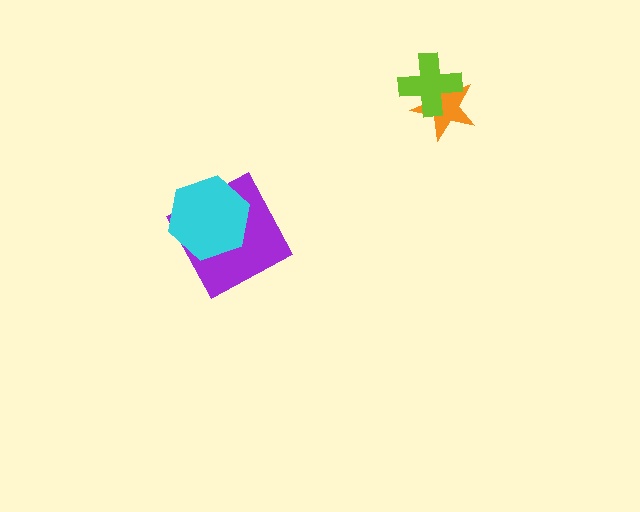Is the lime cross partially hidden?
No, no other shape covers it.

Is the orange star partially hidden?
Yes, it is partially covered by another shape.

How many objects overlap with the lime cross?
1 object overlaps with the lime cross.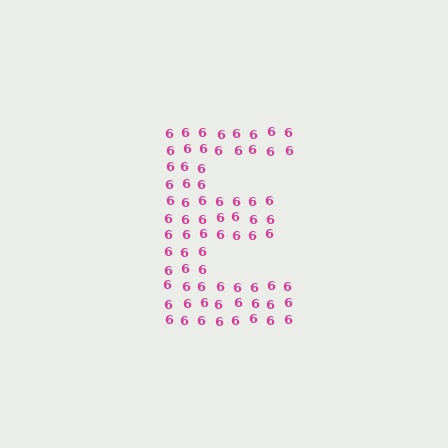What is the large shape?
The large shape is the letter E.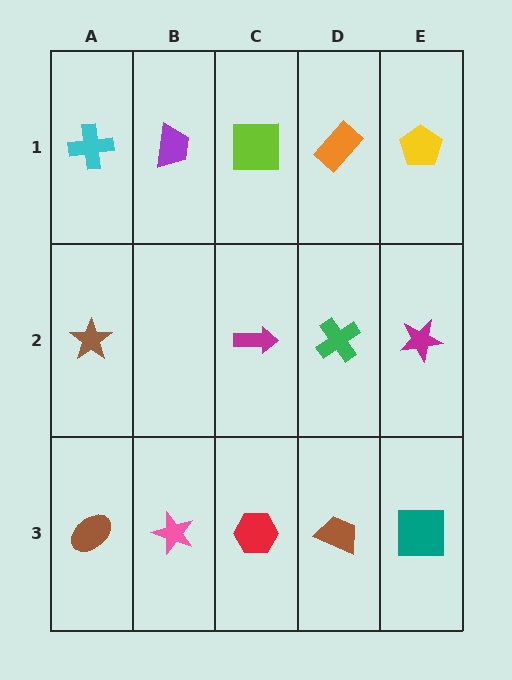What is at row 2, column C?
A magenta arrow.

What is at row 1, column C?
A lime square.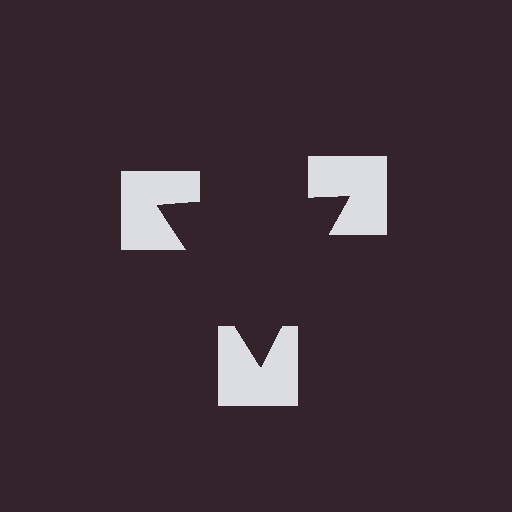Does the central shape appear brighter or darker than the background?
It typically appears slightly darker than the background, even though no actual brightness change is drawn.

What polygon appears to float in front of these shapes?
An illusory triangle — its edges are inferred from the aligned wedge cuts in the notched squares, not physically drawn.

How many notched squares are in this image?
There are 3 — one at each vertex of the illusory triangle.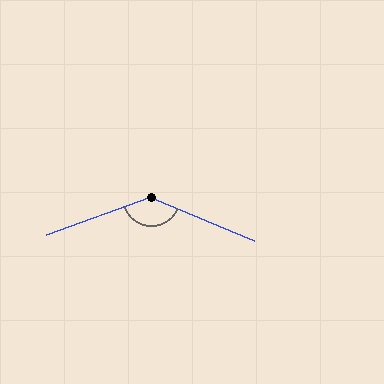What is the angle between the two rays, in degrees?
Approximately 137 degrees.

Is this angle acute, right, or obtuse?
It is obtuse.